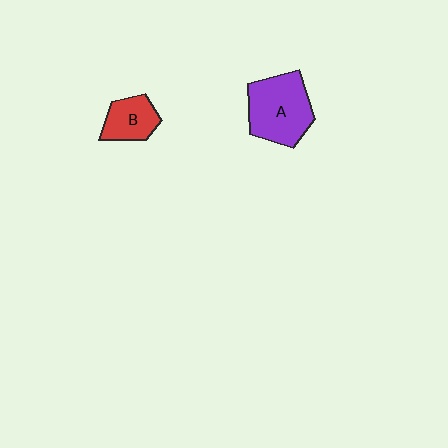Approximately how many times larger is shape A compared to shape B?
Approximately 1.8 times.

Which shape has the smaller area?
Shape B (red).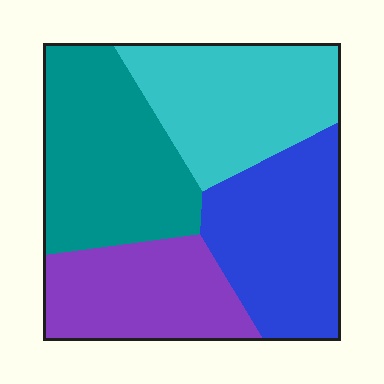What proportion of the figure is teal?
Teal takes up about one quarter (1/4) of the figure.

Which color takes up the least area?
Purple, at roughly 20%.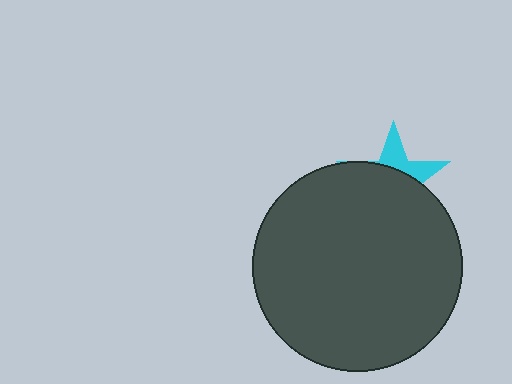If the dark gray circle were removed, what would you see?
You would see the complete cyan star.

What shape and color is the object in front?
The object in front is a dark gray circle.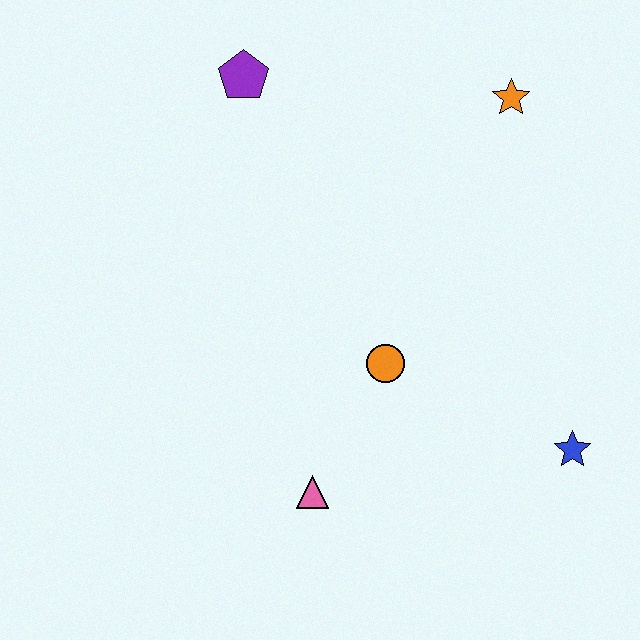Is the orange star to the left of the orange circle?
No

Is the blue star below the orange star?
Yes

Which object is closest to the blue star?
The orange circle is closest to the blue star.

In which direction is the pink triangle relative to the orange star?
The pink triangle is below the orange star.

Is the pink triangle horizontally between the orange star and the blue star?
No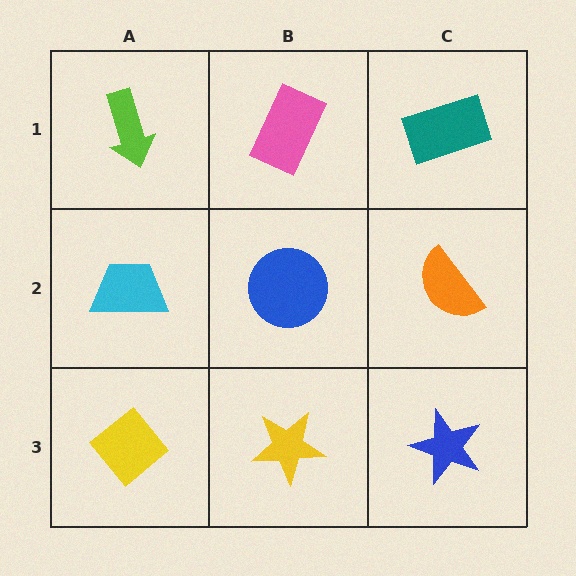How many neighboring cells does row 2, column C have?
3.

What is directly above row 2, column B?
A pink rectangle.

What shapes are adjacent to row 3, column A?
A cyan trapezoid (row 2, column A), a yellow star (row 3, column B).